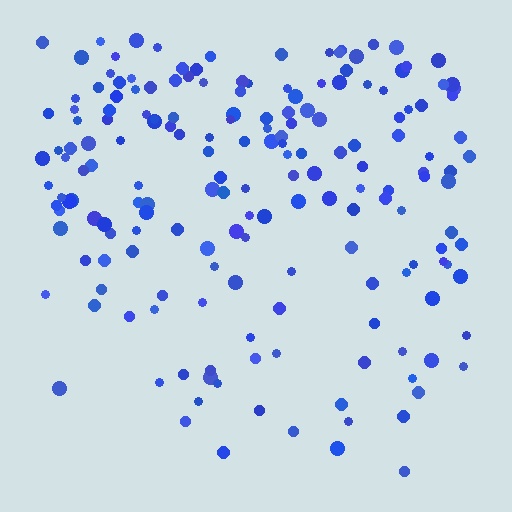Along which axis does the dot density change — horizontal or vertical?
Vertical.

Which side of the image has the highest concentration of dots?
The top.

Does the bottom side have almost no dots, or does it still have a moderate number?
Still a moderate number, just noticeably fewer than the top.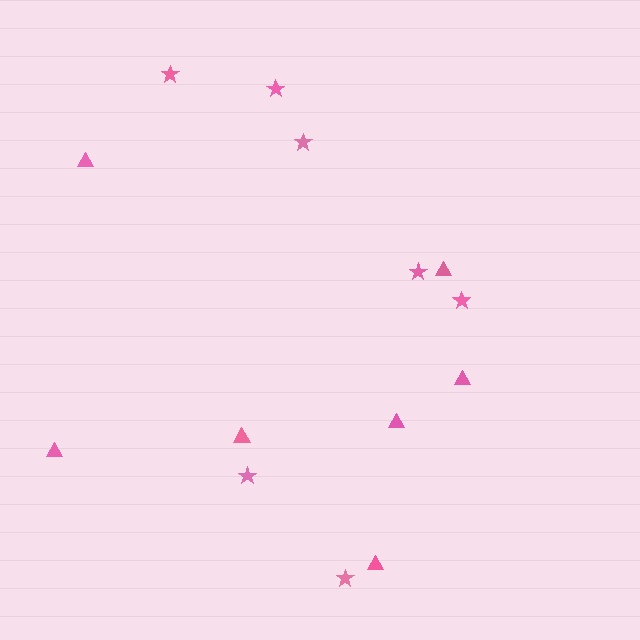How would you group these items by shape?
There are 2 groups: one group of triangles (7) and one group of stars (7).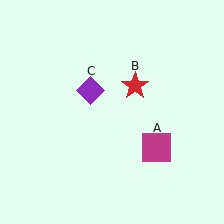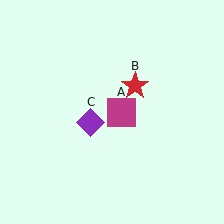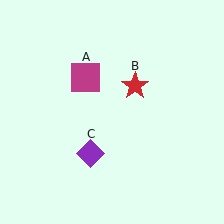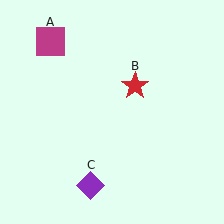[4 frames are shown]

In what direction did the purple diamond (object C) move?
The purple diamond (object C) moved down.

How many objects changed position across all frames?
2 objects changed position: magenta square (object A), purple diamond (object C).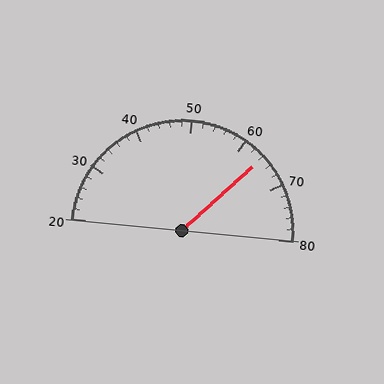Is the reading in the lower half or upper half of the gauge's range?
The reading is in the upper half of the range (20 to 80).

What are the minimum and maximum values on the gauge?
The gauge ranges from 20 to 80.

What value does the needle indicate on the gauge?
The needle indicates approximately 64.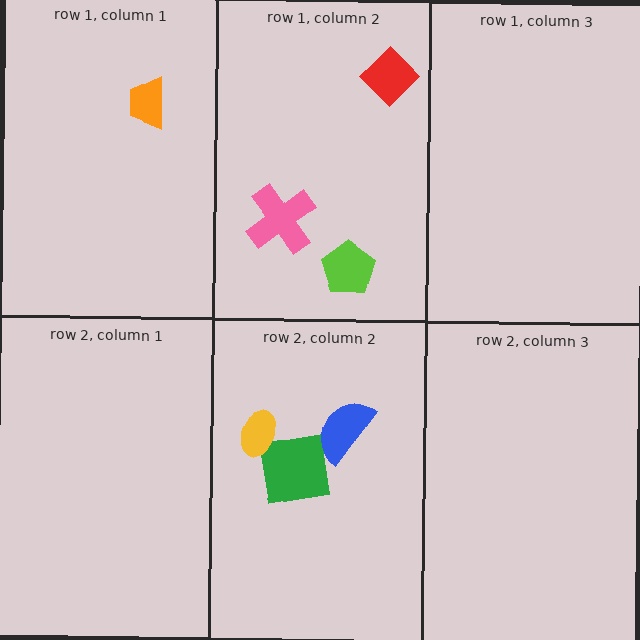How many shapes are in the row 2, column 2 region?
3.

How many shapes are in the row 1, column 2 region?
3.